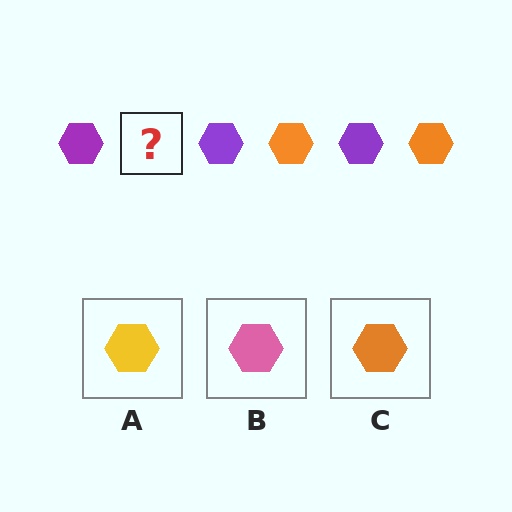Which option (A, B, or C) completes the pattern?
C.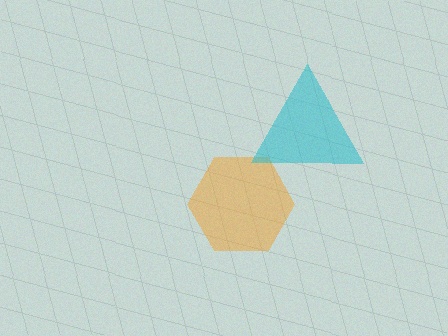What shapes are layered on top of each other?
The layered shapes are: an orange hexagon, a cyan triangle.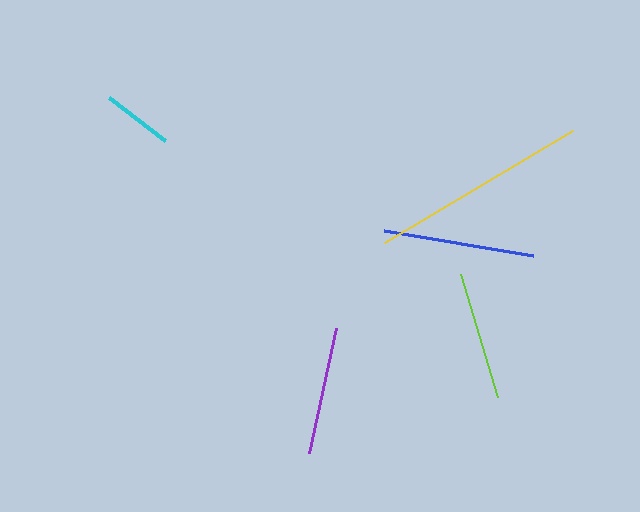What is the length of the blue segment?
The blue segment is approximately 151 pixels long.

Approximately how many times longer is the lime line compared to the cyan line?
The lime line is approximately 1.8 times the length of the cyan line.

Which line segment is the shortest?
The cyan line is the shortest at approximately 70 pixels.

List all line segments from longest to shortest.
From longest to shortest: yellow, blue, purple, lime, cyan.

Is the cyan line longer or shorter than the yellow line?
The yellow line is longer than the cyan line.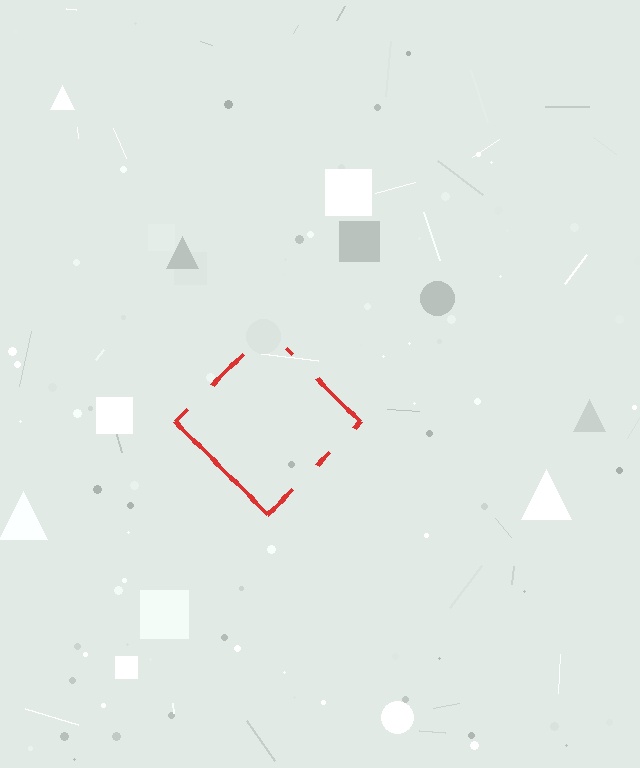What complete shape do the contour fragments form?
The contour fragments form a diamond.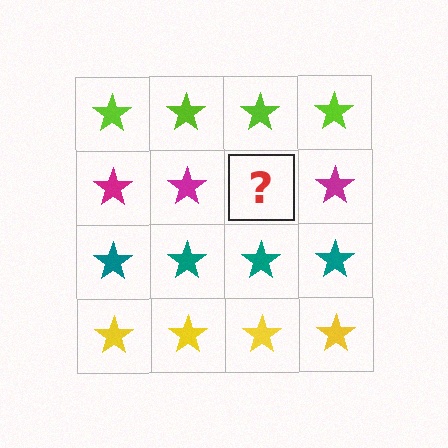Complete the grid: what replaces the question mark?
The question mark should be replaced with a magenta star.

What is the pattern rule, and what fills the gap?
The rule is that each row has a consistent color. The gap should be filled with a magenta star.